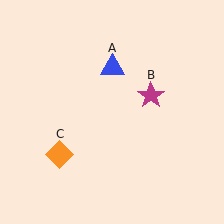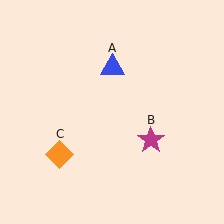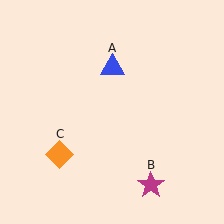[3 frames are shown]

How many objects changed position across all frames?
1 object changed position: magenta star (object B).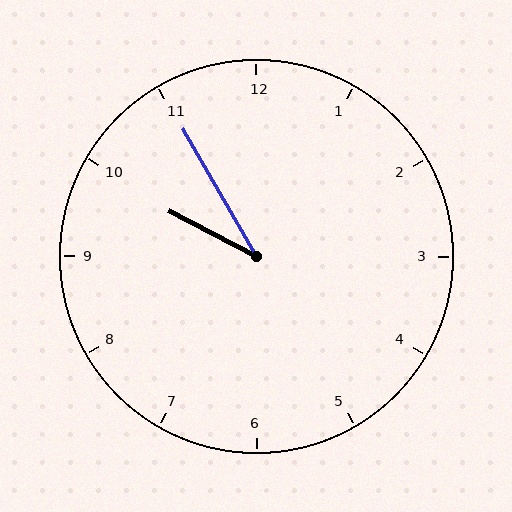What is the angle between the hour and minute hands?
Approximately 32 degrees.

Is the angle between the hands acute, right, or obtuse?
It is acute.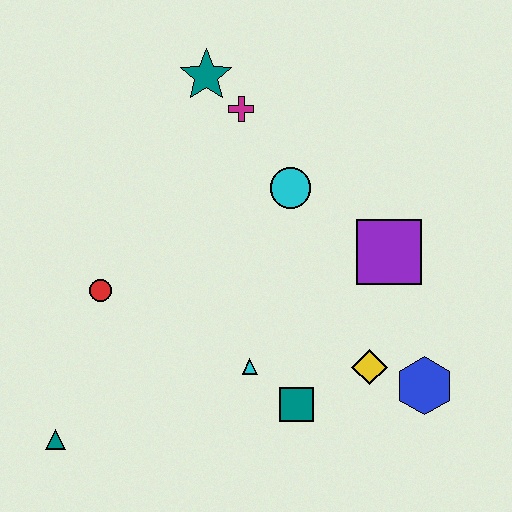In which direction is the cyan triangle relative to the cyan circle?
The cyan triangle is below the cyan circle.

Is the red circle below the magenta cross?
Yes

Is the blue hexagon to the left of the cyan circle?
No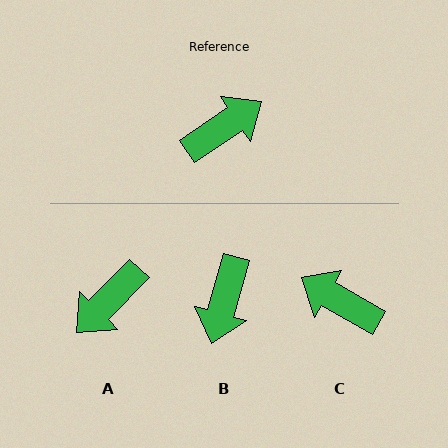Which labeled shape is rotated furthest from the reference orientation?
A, about 168 degrees away.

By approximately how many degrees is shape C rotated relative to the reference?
Approximately 116 degrees counter-clockwise.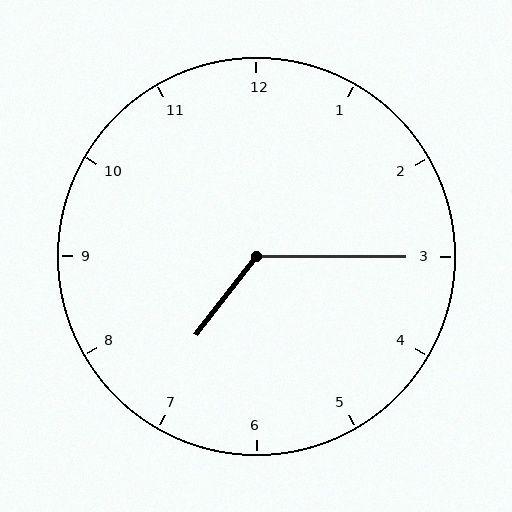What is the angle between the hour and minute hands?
Approximately 128 degrees.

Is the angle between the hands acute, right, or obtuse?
It is obtuse.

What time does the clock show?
7:15.